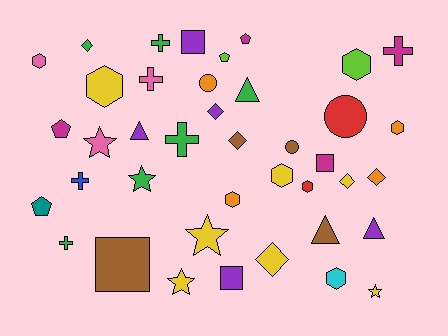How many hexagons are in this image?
There are 8 hexagons.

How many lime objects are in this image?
There are 2 lime objects.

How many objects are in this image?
There are 40 objects.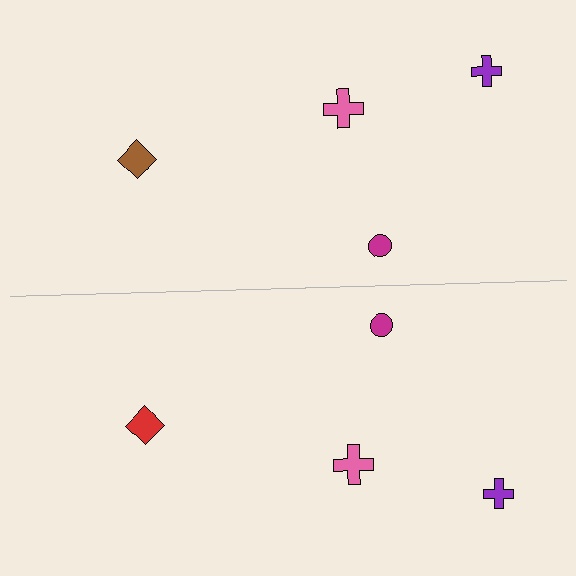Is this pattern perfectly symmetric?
No, the pattern is not perfectly symmetric. The red diamond on the bottom side breaks the symmetry — its mirror counterpart is brown.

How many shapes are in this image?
There are 8 shapes in this image.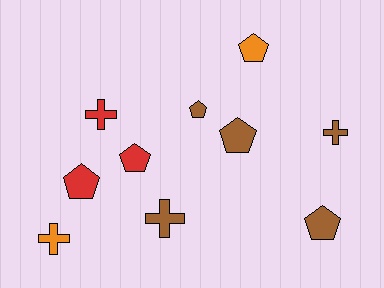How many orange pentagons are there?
There is 1 orange pentagon.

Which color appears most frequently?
Brown, with 5 objects.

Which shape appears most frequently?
Pentagon, with 6 objects.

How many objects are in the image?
There are 10 objects.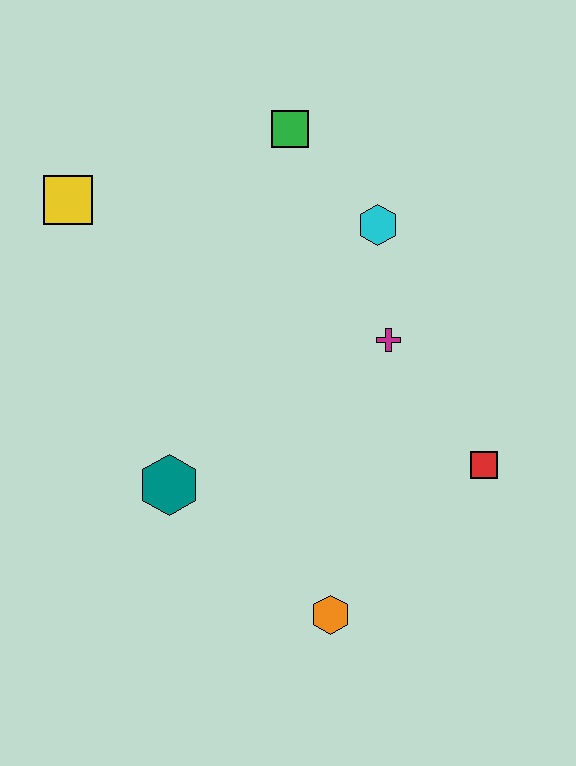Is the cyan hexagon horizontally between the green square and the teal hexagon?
No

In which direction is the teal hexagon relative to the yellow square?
The teal hexagon is below the yellow square.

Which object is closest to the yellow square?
The green square is closest to the yellow square.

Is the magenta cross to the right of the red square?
No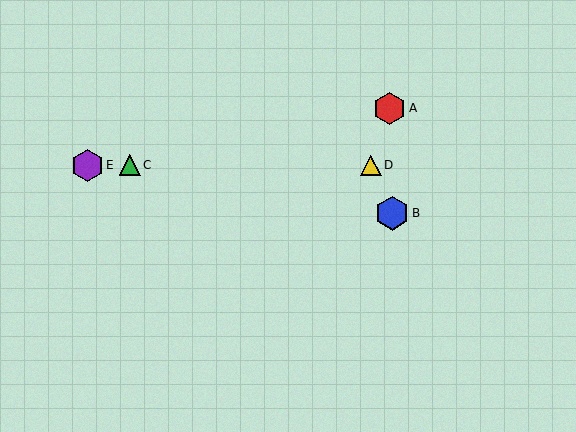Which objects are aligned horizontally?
Objects C, D, E are aligned horizontally.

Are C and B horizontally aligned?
No, C is at y≈165 and B is at y≈213.